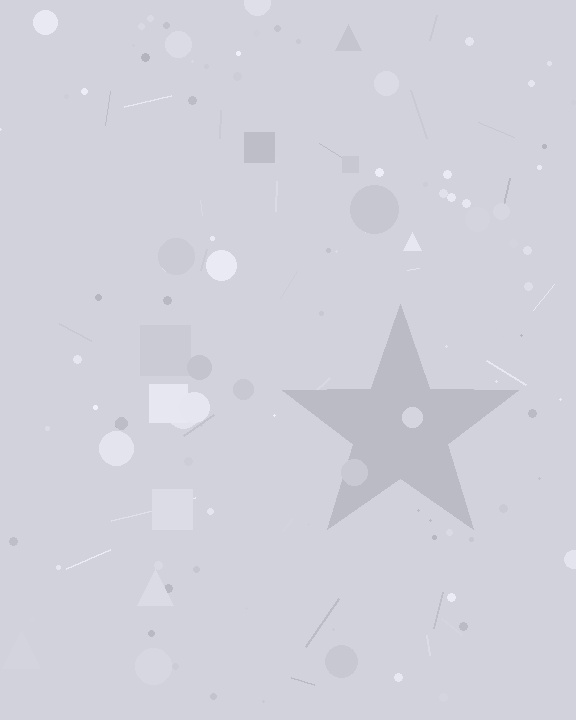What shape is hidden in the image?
A star is hidden in the image.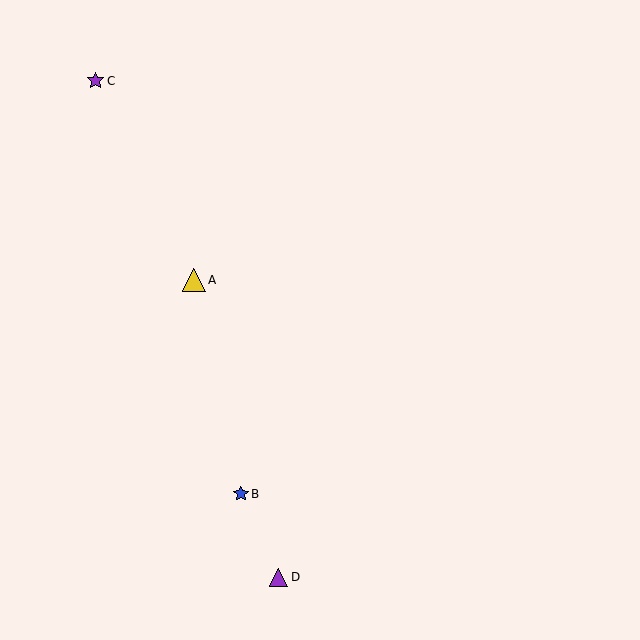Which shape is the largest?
The yellow triangle (labeled A) is the largest.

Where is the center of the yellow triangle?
The center of the yellow triangle is at (194, 280).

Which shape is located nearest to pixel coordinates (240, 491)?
The blue star (labeled B) at (241, 494) is nearest to that location.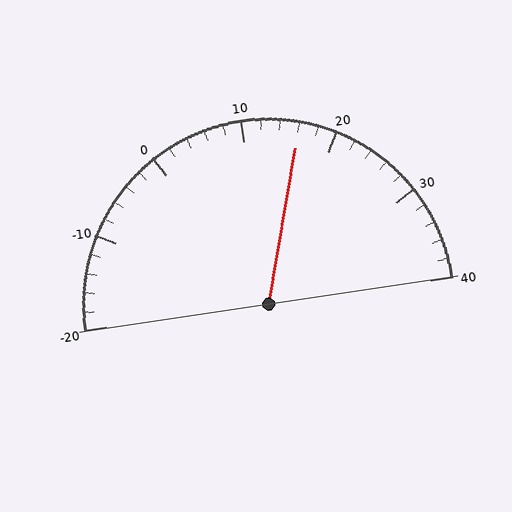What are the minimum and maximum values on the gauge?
The gauge ranges from -20 to 40.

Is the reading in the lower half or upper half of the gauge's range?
The reading is in the upper half of the range (-20 to 40).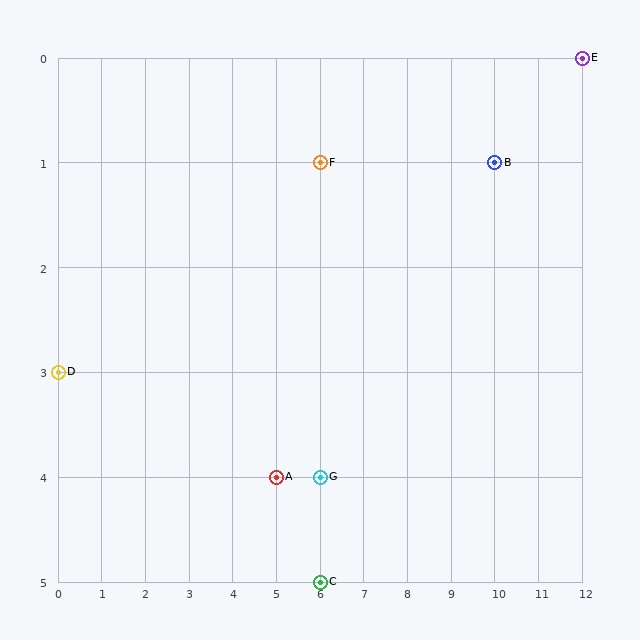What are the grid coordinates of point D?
Point D is at grid coordinates (0, 3).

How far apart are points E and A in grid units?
Points E and A are 7 columns and 4 rows apart (about 8.1 grid units diagonally).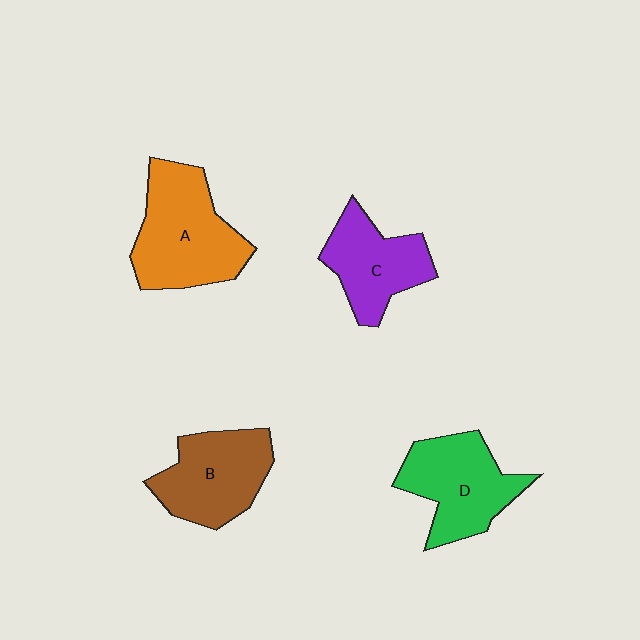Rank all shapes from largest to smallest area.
From largest to smallest: A (orange), D (green), B (brown), C (purple).